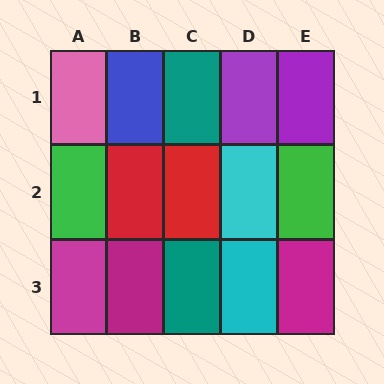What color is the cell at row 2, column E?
Green.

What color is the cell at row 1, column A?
Pink.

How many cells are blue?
1 cell is blue.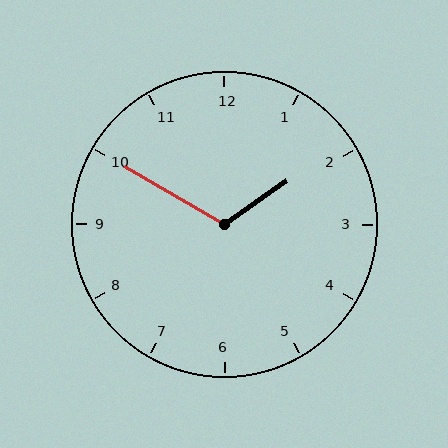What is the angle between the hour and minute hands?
Approximately 115 degrees.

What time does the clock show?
1:50.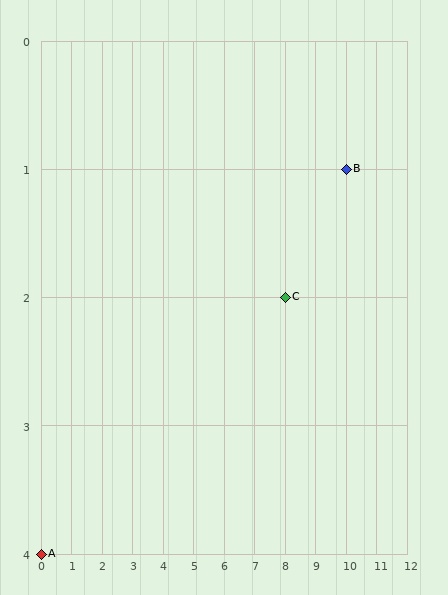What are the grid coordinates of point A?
Point A is at grid coordinates (0, 4).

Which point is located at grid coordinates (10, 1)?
Point B is at (10, 1).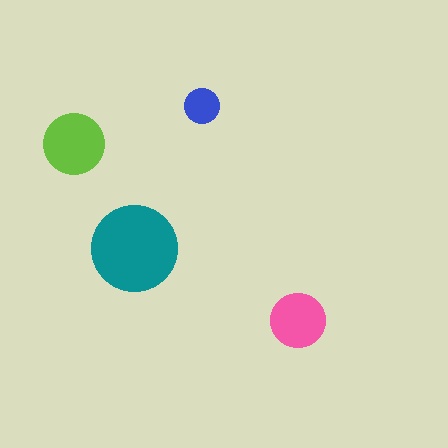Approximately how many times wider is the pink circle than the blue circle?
About 1.5 times wider.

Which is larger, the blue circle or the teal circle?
The teal one.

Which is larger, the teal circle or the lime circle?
The teal one.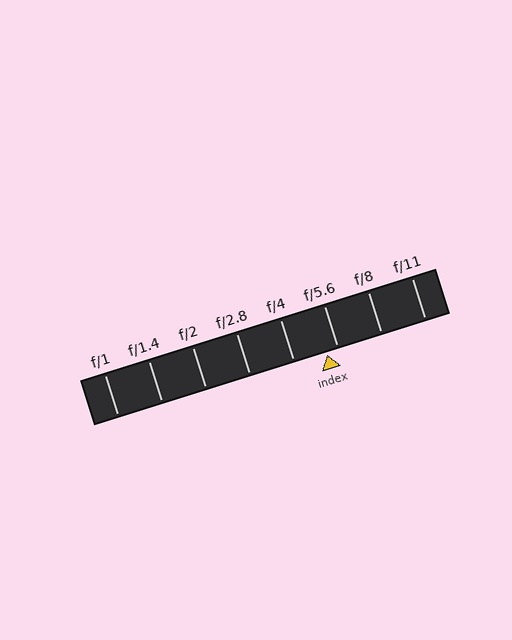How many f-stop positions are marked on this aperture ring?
There are 8 f-stop positions marked.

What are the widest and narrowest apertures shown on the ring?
The widest aperture shown is f/1 and the narrowest is f/11.